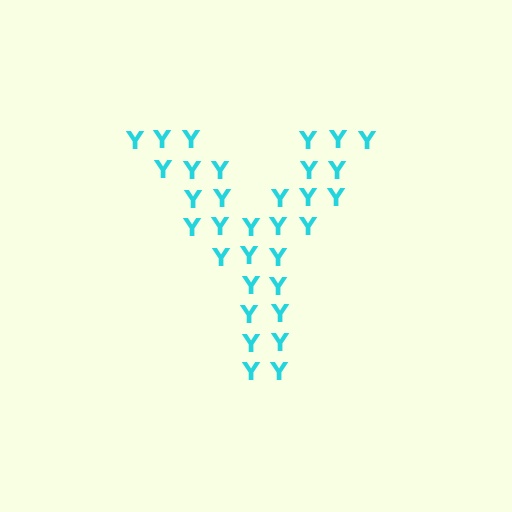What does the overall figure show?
The overall figure shows the letter Y.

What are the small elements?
The small elements are letter Y's.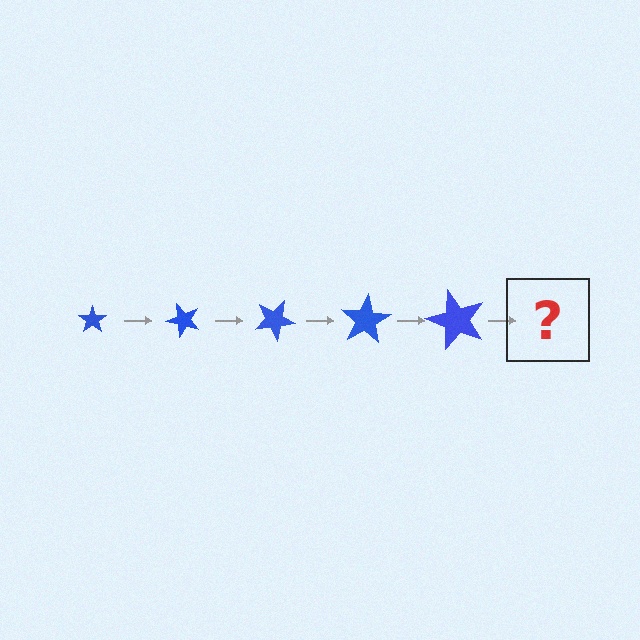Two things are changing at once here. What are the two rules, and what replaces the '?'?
The two rules are that the star grows larger each step and it rotates 50 degrees each step. The '?' should be a star, larger than the previous one and rotated 250 degrees from the start.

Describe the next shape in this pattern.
It should be a star, larger than the previous one and rotated 250 degrees from the start.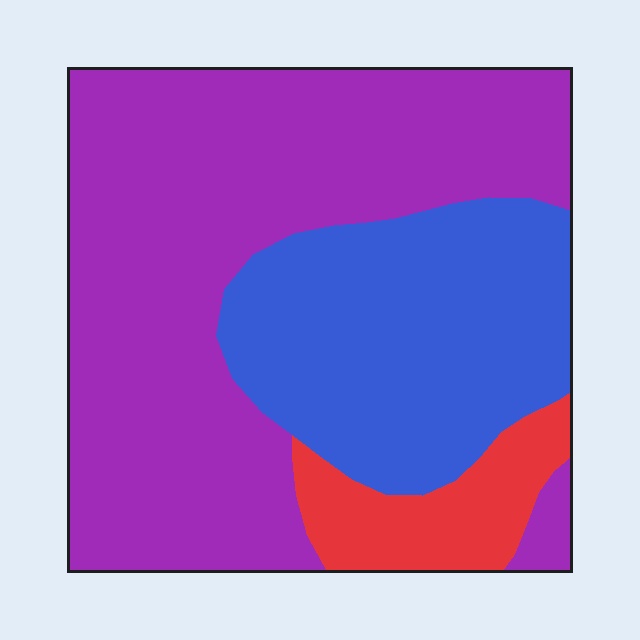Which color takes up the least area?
Red, at roughly 10%.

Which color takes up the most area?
Purple, at roughly 60%.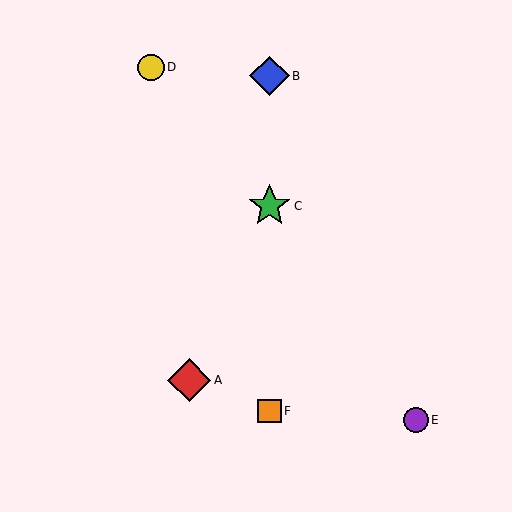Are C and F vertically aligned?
Yes, both are at x≈269.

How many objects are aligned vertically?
3 objects (B, C, F) are aligned vertically.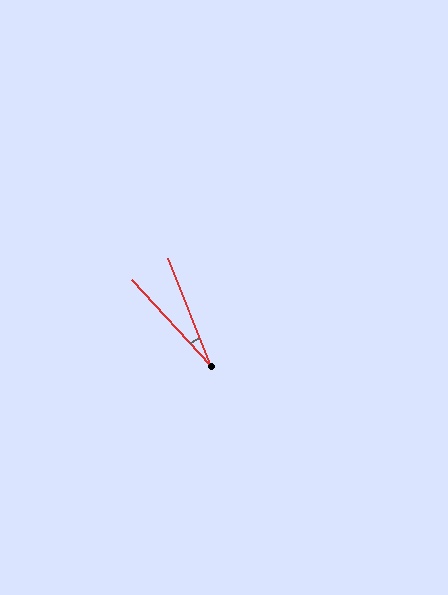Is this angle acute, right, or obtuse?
It is acute.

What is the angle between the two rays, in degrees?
Approximately 21 degrees.